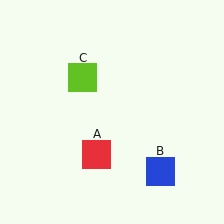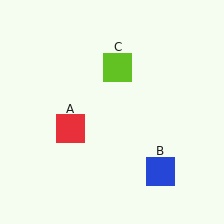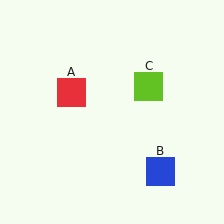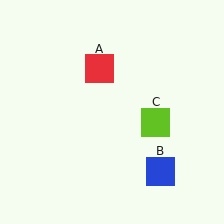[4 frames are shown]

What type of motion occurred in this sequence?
The red square (object A), lime square (object C) rotated clockwise around the center of the scene.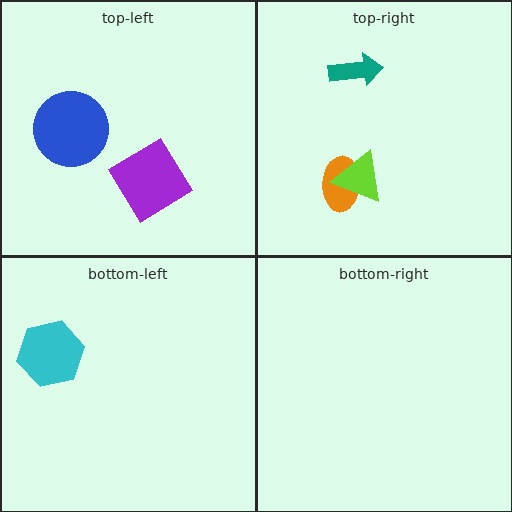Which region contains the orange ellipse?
The top-right region.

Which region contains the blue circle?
The top-left region.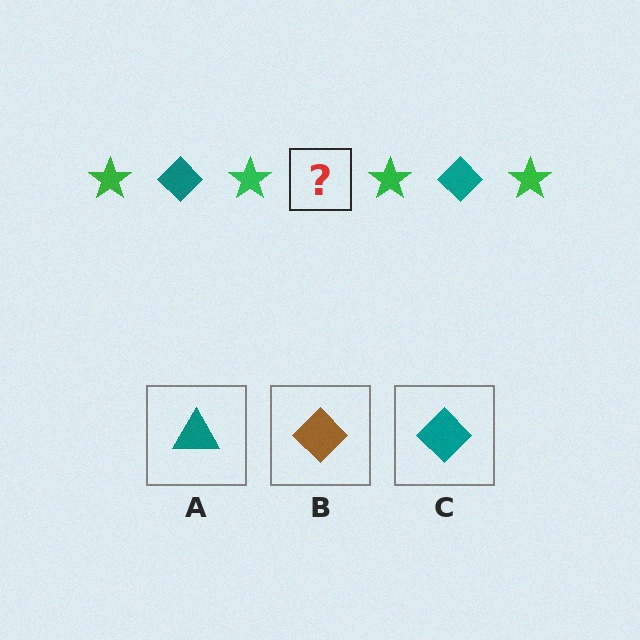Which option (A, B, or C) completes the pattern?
C.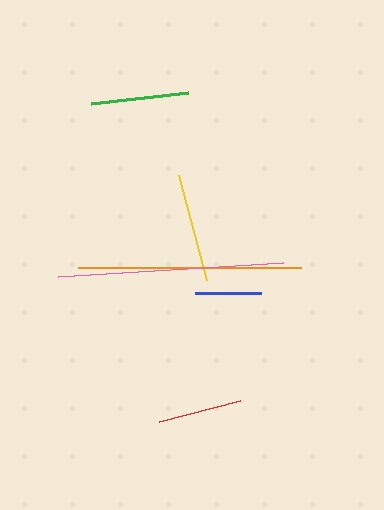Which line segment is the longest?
The pink line is the longest at approximately 226 pixels.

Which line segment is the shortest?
The blue line is the shortest at approximately 66 pixels.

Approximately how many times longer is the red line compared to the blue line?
The red line is approximately 1.3 times the length of the blue line.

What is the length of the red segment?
The red segment is approximately 84 pixels long.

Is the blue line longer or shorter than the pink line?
The pink line is longer than the blue line.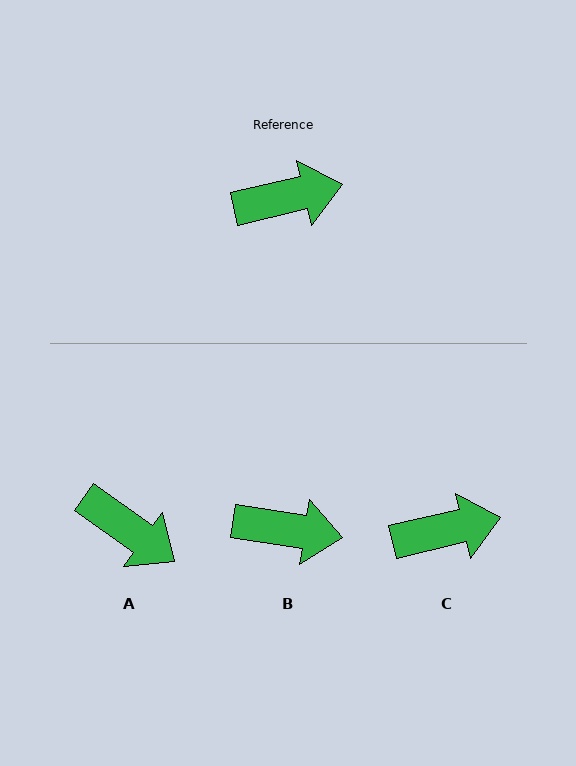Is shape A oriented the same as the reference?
No, it is off by about 49 degrees.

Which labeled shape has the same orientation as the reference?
C.